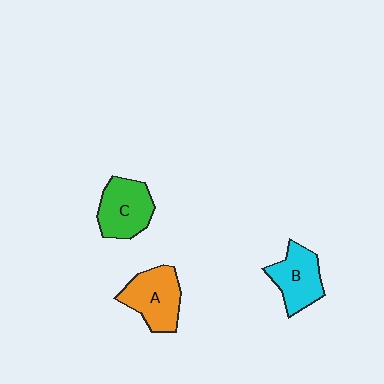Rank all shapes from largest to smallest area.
From largest to smallest: A (orange), C (green), B (cyan).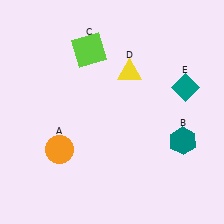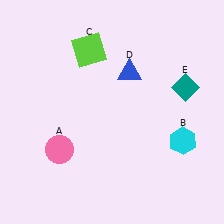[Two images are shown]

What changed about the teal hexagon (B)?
In Image 1, B is teal. In Image 2, it changed to cyan.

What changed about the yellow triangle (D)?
In Image 1, D is yellow. In Image 2, it changed to blue.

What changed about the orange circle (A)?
In Image 1, A is orange. In Image 2, it changed to pink.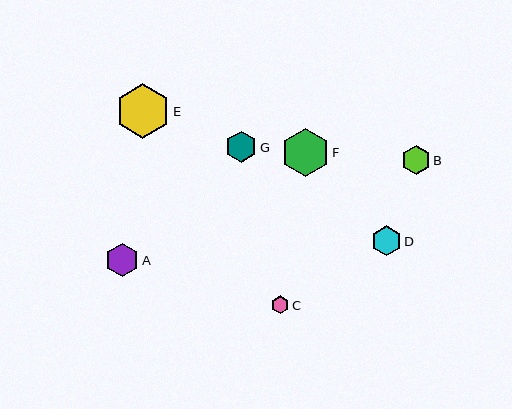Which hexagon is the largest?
Hexagon E is the largest with a size of approximately 55 pixels.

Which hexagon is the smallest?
Hexagon C is the smallest with a size of approximately 18 pixels.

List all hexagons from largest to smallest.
From largest to smallest: E, F, A, G, D, B, C.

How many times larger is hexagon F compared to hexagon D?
Hexagon F is approximately 1.6 times the size of hexagon D.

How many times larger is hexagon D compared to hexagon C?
Hexagon D is approximately 1.7 times the size of hexagon C.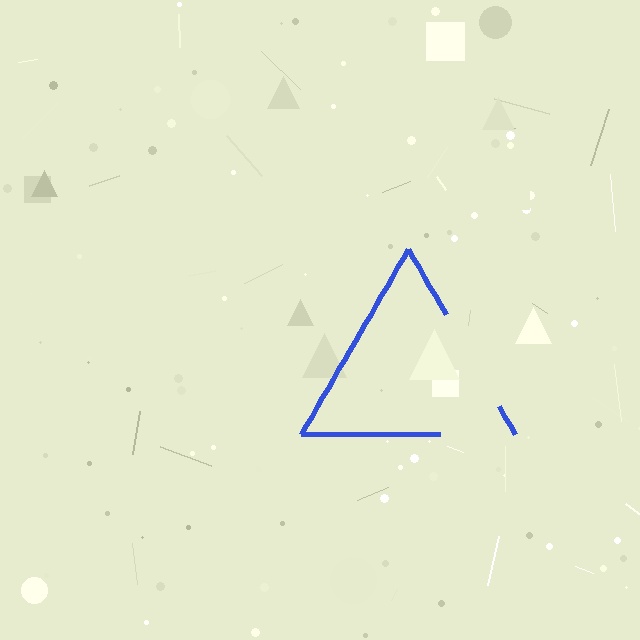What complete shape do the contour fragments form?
The contour fragments form a triangle.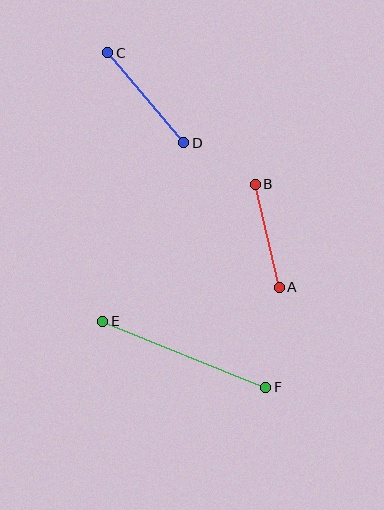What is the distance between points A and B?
The distance is approximately 106 pixels.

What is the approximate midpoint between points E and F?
The midpoint is at approximately (184, 354) pixels.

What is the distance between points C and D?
The distance is approximately 118 pixels.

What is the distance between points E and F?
The distance is approximately 176 pixels.